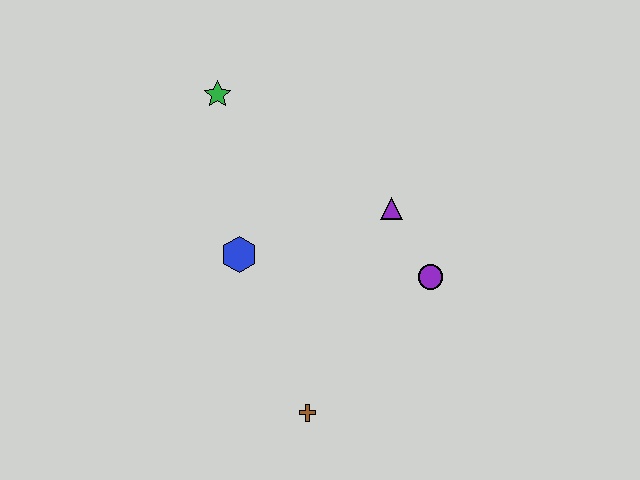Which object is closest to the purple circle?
The purple triangle is closest to the purple circle.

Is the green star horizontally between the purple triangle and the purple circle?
No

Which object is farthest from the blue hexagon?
The purple circle is farthest from the blue hexagon.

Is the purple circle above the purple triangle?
No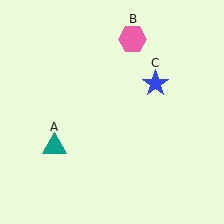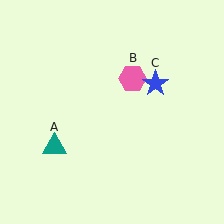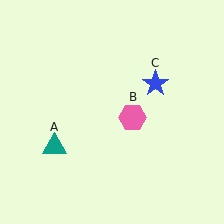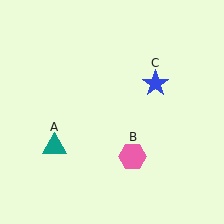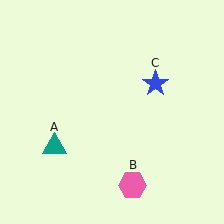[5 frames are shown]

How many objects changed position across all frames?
1 object changed position: pink hexagon (object B).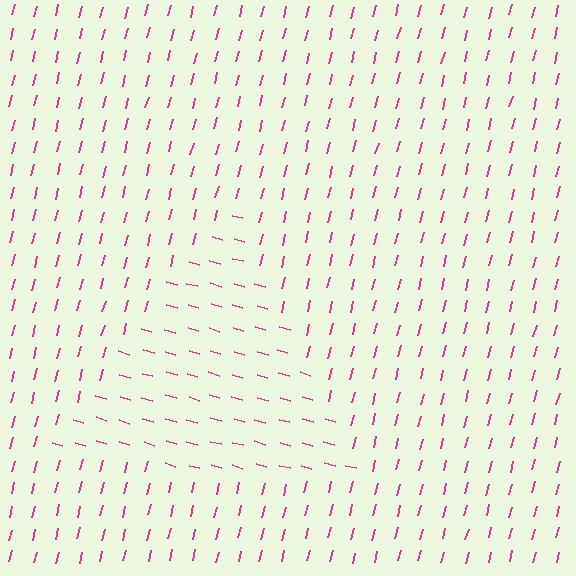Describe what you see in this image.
The image is filled with small magenta line segments. A triangle region in the image has lines oriented differently from the surrounding lines, creating a visible texture boundary.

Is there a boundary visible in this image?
Yes, there is a texture boundary formed by a change in line orientation.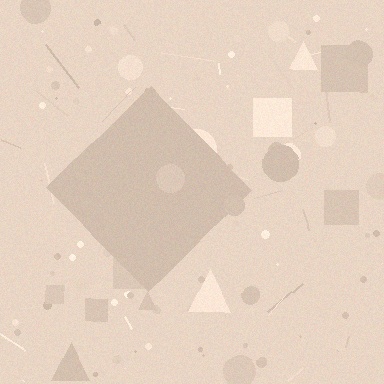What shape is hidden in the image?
A diamond is hidden in the image.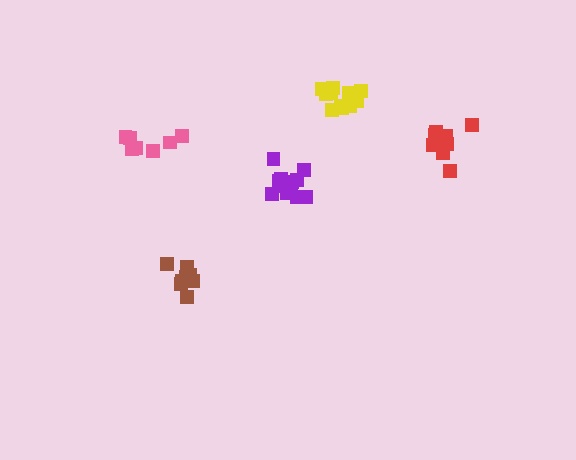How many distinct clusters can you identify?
There are 5 distinct clusters.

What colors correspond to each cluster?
The clusters are colored: brown, purple, red, pink, yellow.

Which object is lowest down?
The brown cluster is bottommost.